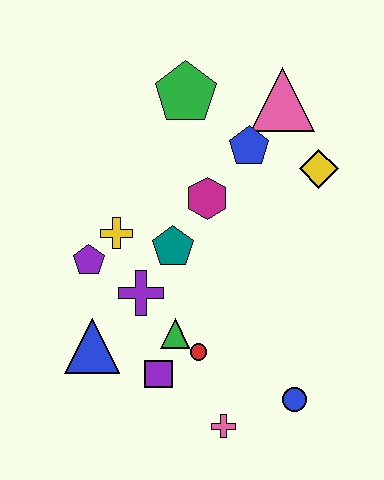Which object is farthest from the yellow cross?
The blue circle is farthest from the yellow cross.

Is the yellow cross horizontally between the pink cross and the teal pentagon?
No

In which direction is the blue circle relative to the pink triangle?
The blue circle is below the pink triangle.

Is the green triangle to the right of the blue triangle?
Yes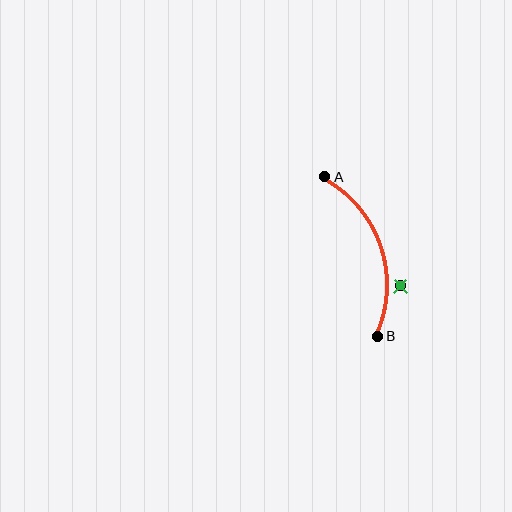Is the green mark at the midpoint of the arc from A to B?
No — the green mark does not lie on the arc at all. It sits slightly outside the curve.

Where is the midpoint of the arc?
The arc midpoint is the point on the curve farthest from the straight line joining A and B. It sits to the right of that line.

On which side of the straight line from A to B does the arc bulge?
The arc bulges to the right of the straight line connecting A and B.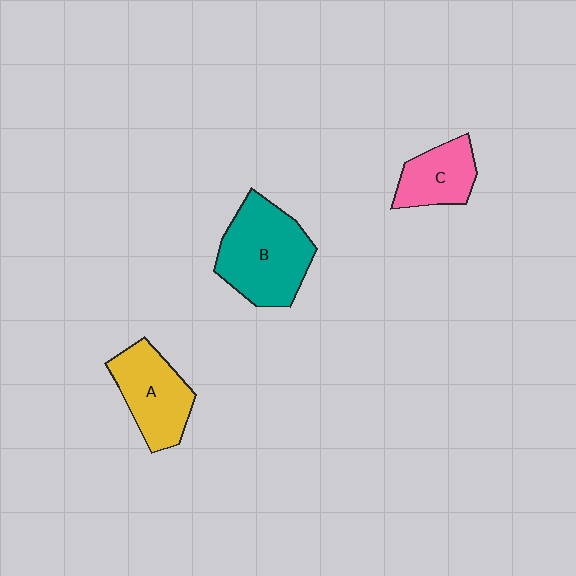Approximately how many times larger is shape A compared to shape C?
Approximately 1.3 times.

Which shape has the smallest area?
Shape C (pink).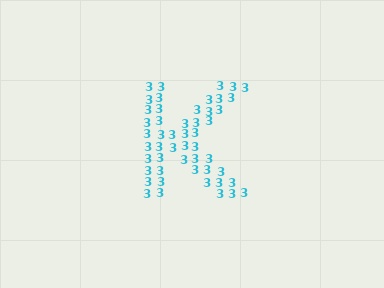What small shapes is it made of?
It is made of small digit 3's.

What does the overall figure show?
The overall figure shows the letter K.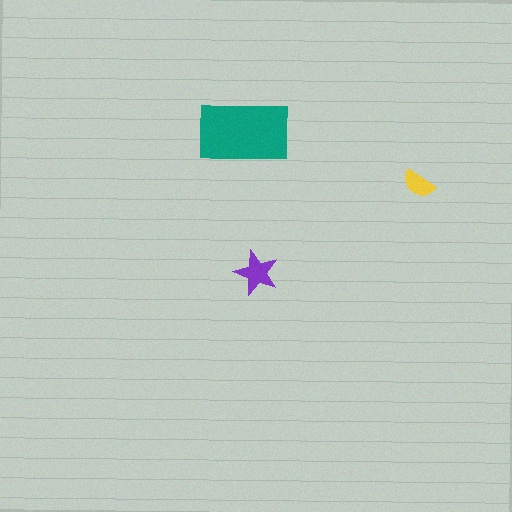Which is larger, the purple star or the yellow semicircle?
The purple star.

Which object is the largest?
The teal rectangle.